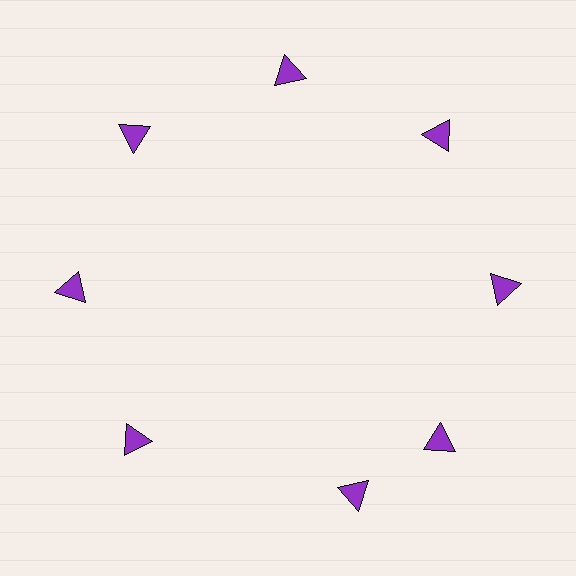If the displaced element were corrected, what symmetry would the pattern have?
It would have 8-fold rotational symmetry — the pattern would map onto itself every 45 degrees.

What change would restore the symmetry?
The symmetry would be restored by rotating it back into even spacing with its neighbors so that all 8 triangles sit at equal angles and equal distance from the center.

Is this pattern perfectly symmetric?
No. The 8 purple triangles are arranged in a ring, but one element near the 6 o'clock position is rotated out of alignment along the ring, breaking the 8-fold rotational symmetry.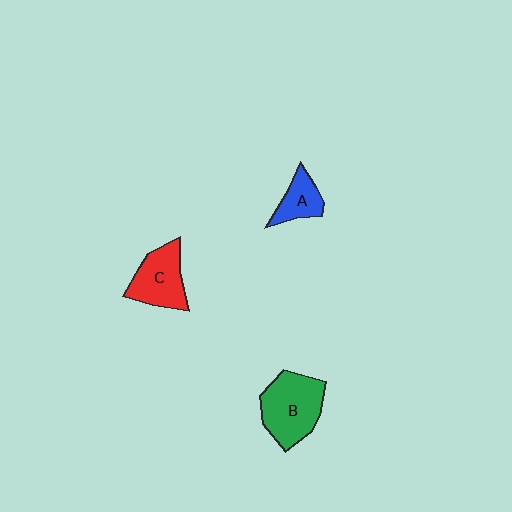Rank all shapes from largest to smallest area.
From largest to smallest: B (green), C (red), A (blue).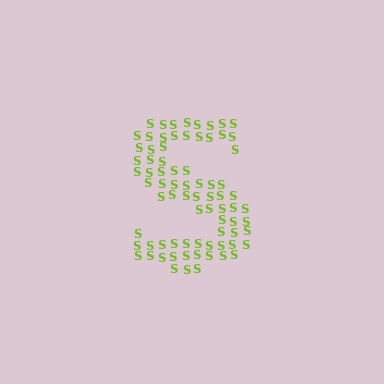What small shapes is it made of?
It is made of small letter S's.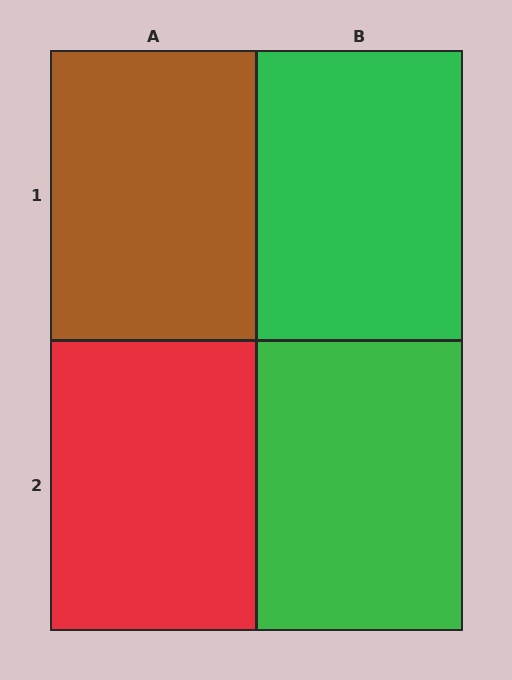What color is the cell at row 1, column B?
Green.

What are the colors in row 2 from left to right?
Red, green.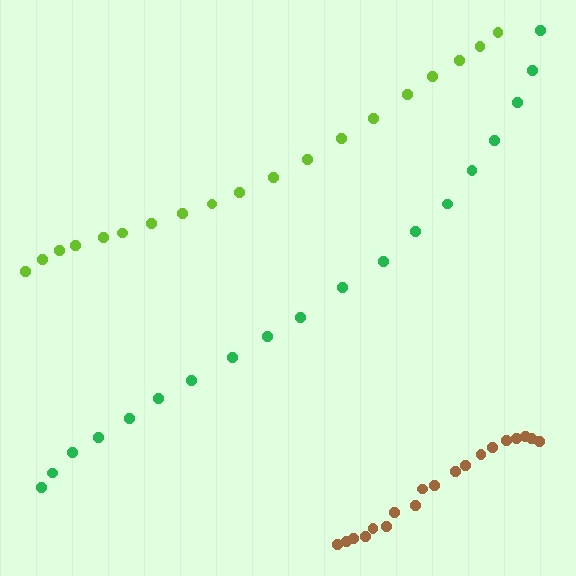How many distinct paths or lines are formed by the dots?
There are 3 distinct paths.